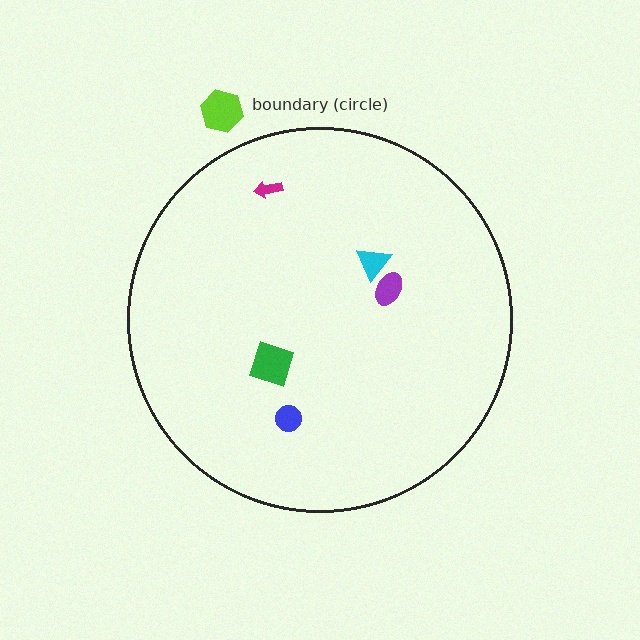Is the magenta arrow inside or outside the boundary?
Inside.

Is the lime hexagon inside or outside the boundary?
Outside.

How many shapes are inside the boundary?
5 inside, 1 outside.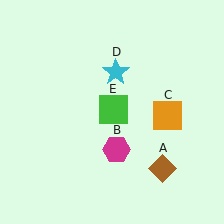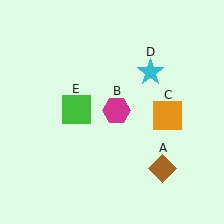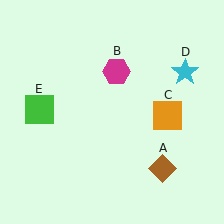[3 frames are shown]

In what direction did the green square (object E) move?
The green square (object E) moved left.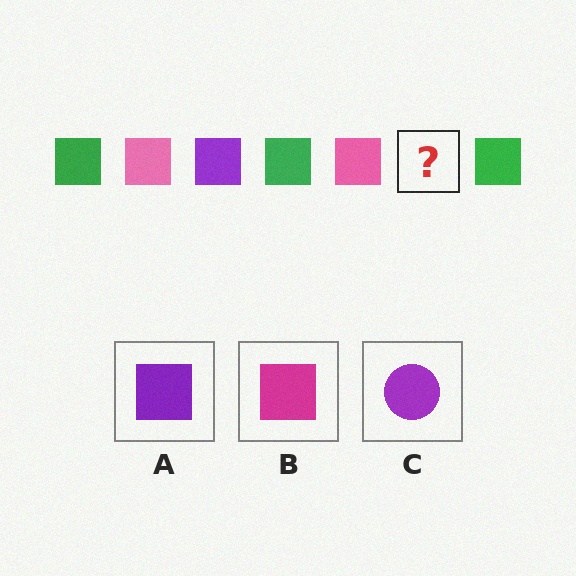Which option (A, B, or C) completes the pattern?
A.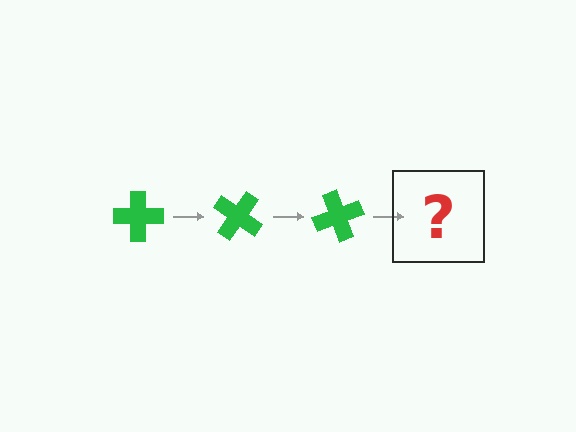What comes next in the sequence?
The next element should be a green cross rotated 105 degrees.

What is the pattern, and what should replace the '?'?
The pattern is that the cross rotates 35 degrees each step. The '?' should be a green cross rotated 105 degrees.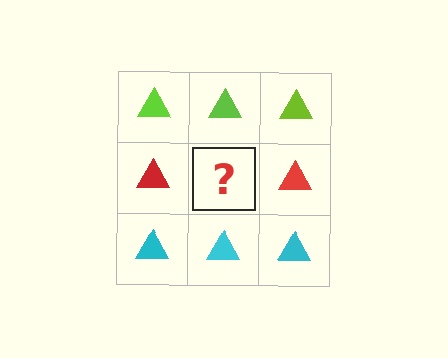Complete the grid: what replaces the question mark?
The question mark should be replaced with a red triangle.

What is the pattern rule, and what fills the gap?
The rule is that each row has a consistent color. The gap should be filled with a red triangle.